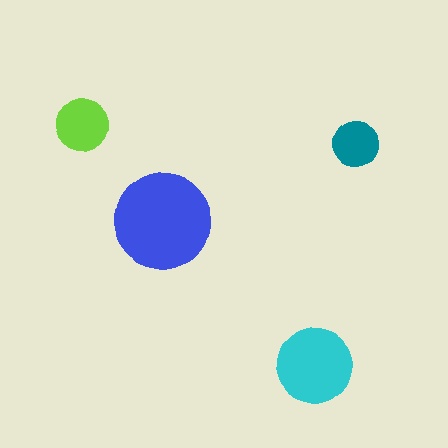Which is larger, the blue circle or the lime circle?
The blue one.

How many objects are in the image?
There are 4 objects in the image.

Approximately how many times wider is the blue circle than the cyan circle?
About 1.5 times wider.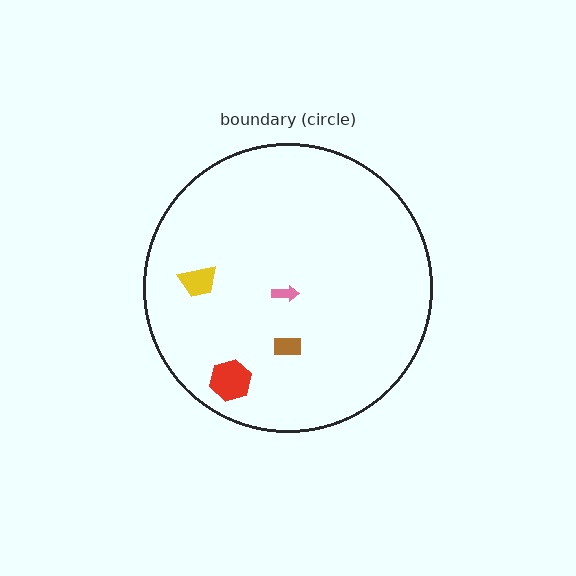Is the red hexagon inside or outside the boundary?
Inside.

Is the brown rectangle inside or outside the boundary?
Inside.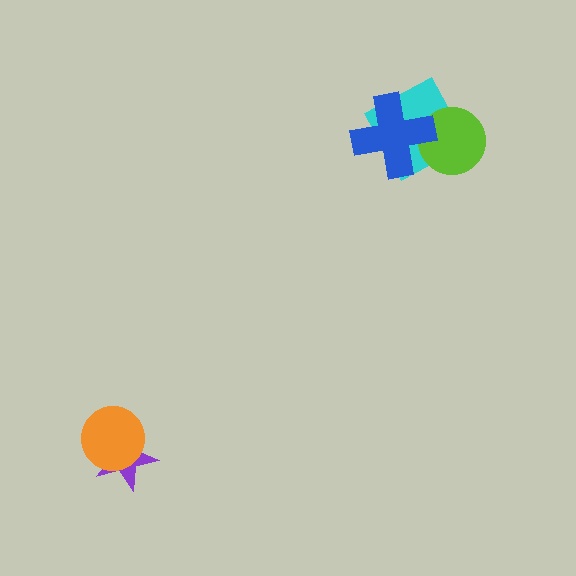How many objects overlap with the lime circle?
2 objects overlap with the lime circle.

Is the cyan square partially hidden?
Yes, it is partially covered by another shape.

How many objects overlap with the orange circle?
1 object overlaps with the orange circle.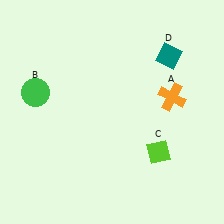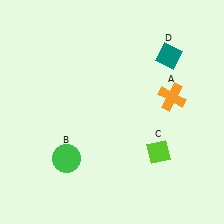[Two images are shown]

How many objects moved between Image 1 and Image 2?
1 object moved between the two images.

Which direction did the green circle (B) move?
The green circle (B) moved down.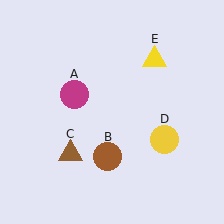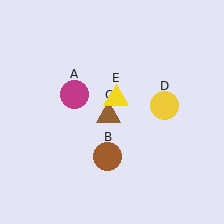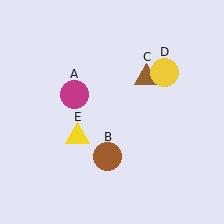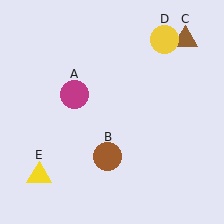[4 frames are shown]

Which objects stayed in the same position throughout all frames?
Magenta circle (object A) and brown circle (object B) remained stationary.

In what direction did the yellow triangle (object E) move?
The yellow triangle (object E) moved down and to the left.